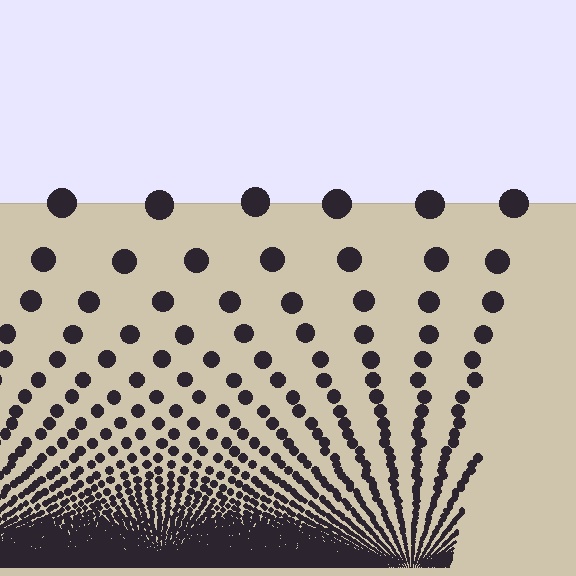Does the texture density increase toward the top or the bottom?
Density increases toward the bottom.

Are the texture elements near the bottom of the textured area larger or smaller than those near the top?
Smaller. The gradient is inverted — elements near the bottom are smaller and denser.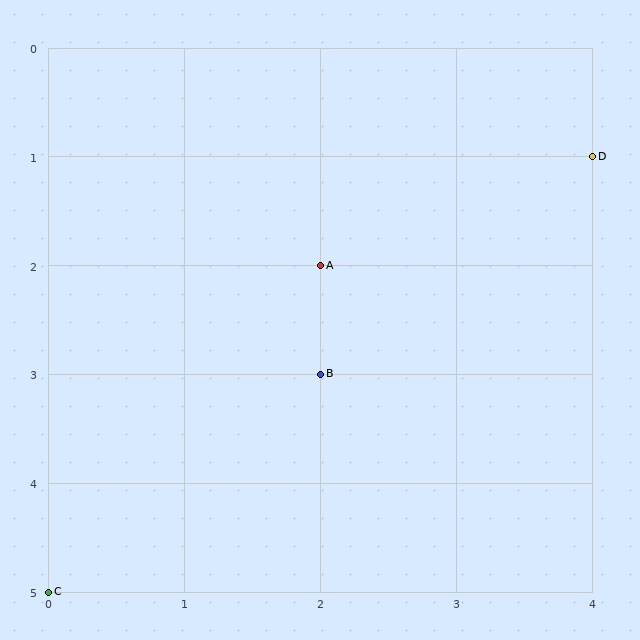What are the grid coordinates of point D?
Point D is at grid coordinates (4, 1).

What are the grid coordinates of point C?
Point C is at grid coordinates (0, 5).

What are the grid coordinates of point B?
Point B is at grid coordinates (2, 3).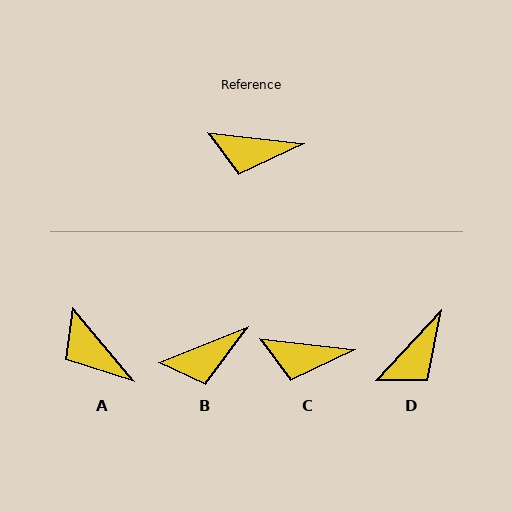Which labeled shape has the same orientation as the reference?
C.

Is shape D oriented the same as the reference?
No, it is off by about 54 degrees.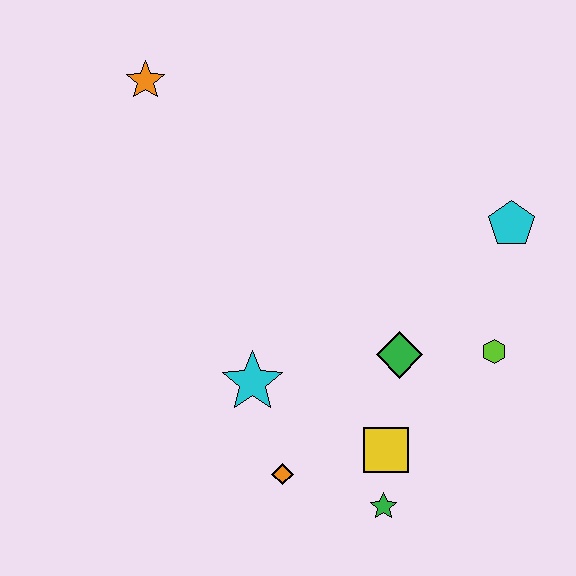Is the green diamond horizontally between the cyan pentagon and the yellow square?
Yes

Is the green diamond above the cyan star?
Yes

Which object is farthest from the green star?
The orange star is farthest from the green star.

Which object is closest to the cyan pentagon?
The lime hexagon is closest to the cyan pentagon.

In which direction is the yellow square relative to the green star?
The yellow square is above the green star.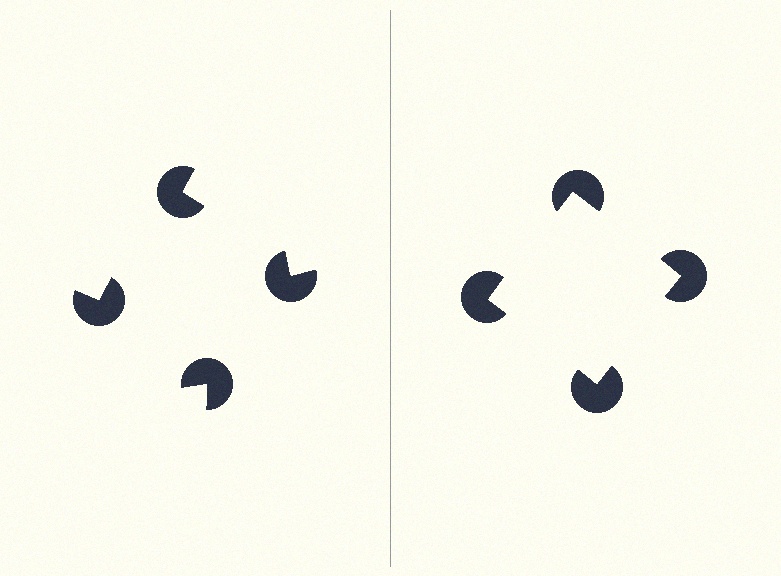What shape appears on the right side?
An illusory square.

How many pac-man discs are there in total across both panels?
8 — 4 on each side.